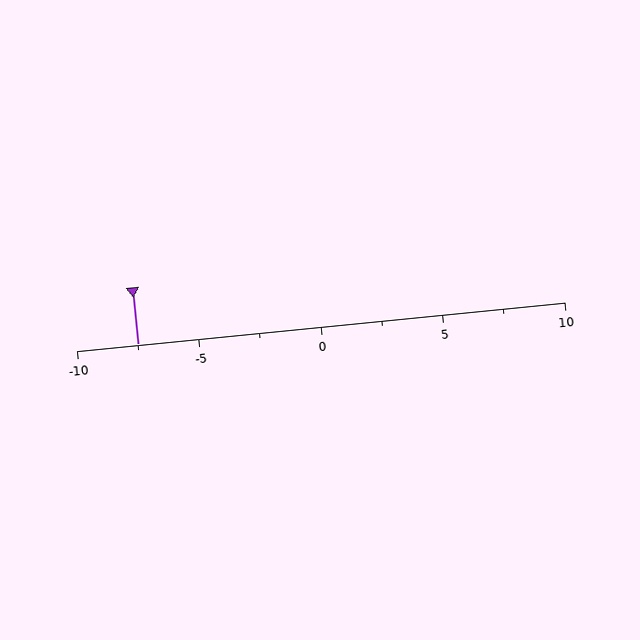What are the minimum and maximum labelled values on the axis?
The axis runs from -10 to 10.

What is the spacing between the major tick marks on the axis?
The major ticks are spaced 5 apart.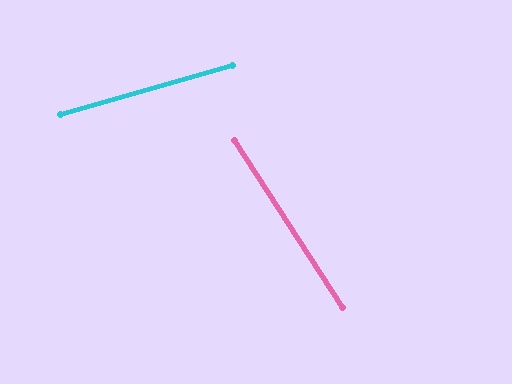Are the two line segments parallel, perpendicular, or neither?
Neither parallel nor perpendicular — they differ by about 73°.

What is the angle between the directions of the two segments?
Approximately 73 degrees.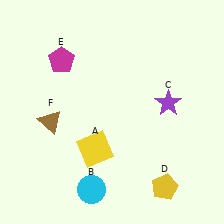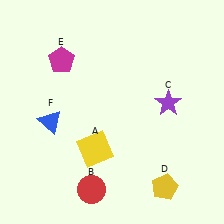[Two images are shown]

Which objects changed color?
B changed from cyan to red. F changed from brown to blue.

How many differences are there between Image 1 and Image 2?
There are 2 differences between the two images.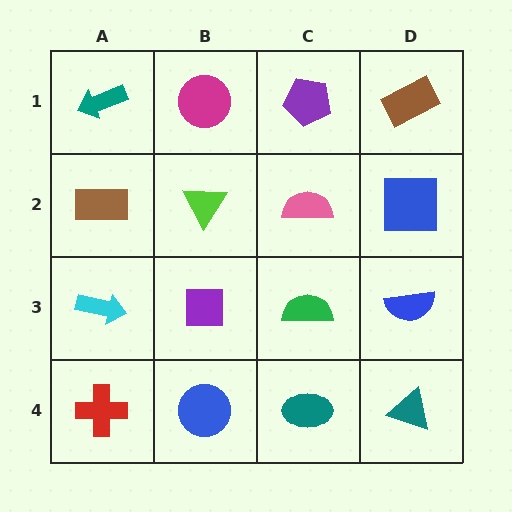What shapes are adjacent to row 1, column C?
A pink semicircle (row 2, column C), a magenta circle (row 1, column B), a brown rectangle (row 1, column D).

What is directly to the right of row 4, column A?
A blue circle.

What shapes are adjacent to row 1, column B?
A lime triangle (row 2, column B), a teal arrow (row 1, column A), a purple pentagon (row 1, column C).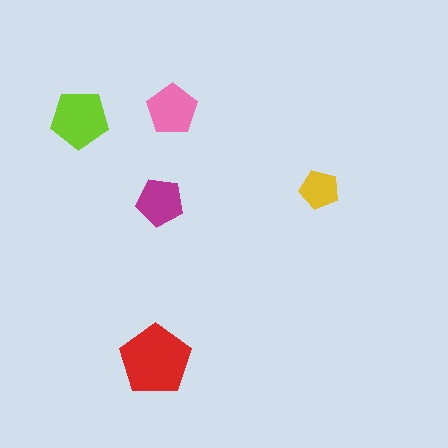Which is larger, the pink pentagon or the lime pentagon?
The lime one.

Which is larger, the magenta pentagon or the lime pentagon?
The lime one.